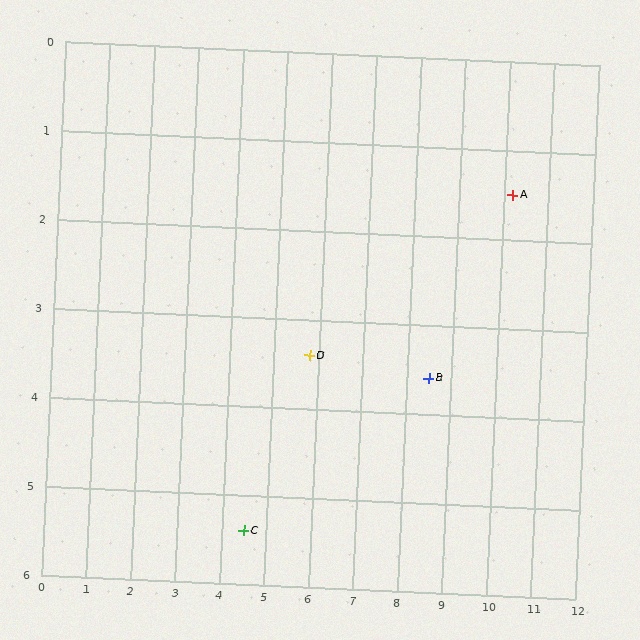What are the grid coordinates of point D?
Point D is at approximately (5.8, 3.4).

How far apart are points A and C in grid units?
Points A and C are about 6.9 grid units apart.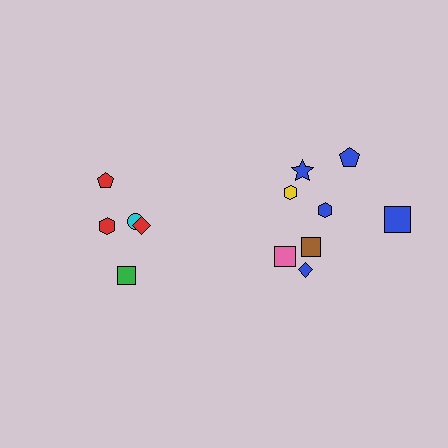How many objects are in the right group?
There are 8 objects.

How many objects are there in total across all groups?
There are 13 objects.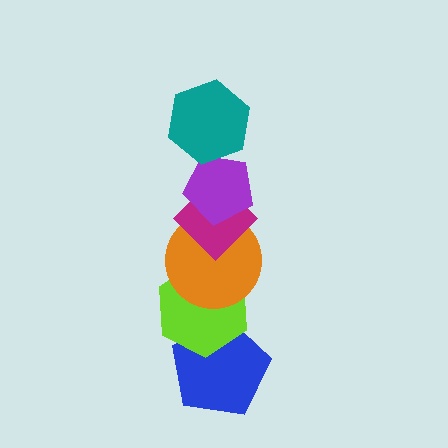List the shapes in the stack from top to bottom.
From top to bottom: the teal hexagon, the purple pentagon, the magenta diamond, the orange circle, the lime hexagon, the blue pentagon.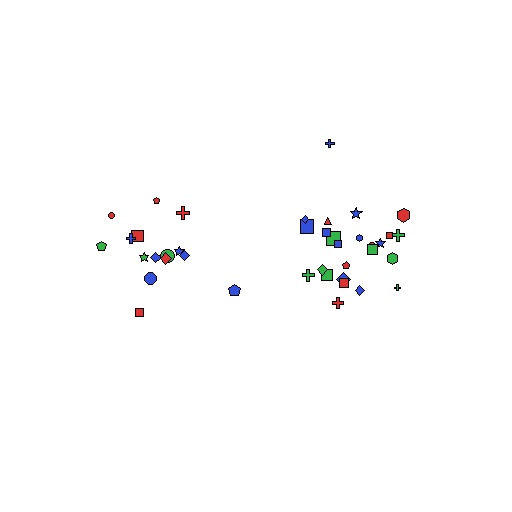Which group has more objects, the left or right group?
The right group.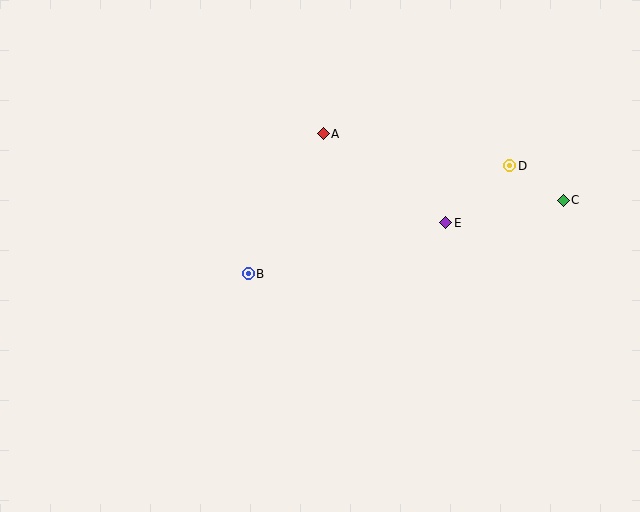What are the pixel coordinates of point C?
Point C is at (563, 200).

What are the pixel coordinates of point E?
Point E is at (445, 223).